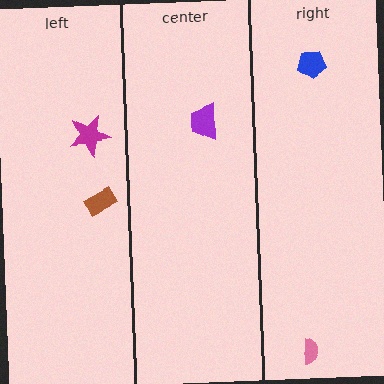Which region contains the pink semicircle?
The right region.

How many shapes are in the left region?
2.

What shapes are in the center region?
The purple trapezoid.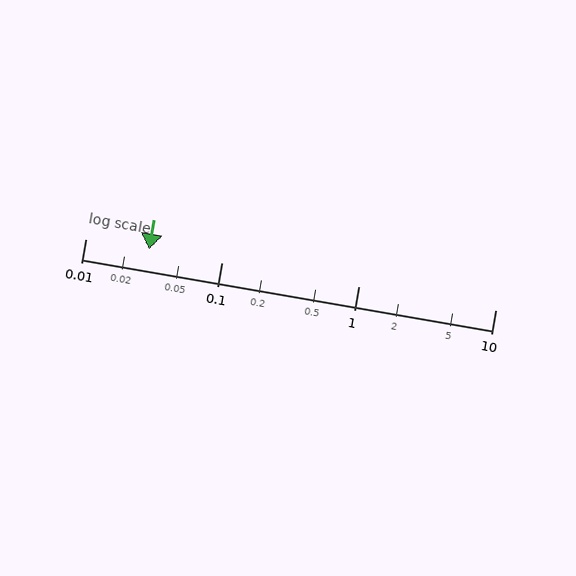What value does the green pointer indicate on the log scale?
The pointer indicates approximately 0.029.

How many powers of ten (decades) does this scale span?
The scale spans 3 decades, from 0.01 to 10.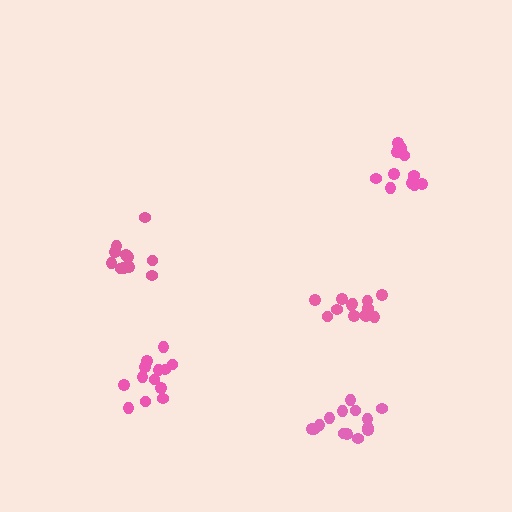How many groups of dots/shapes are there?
There are 5 groups.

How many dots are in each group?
Group 1: 11 dots, Group 2: 13 dots, Group 3: 13 dots, Group 4: 11 dots, Group 5: 14 dots (62 total).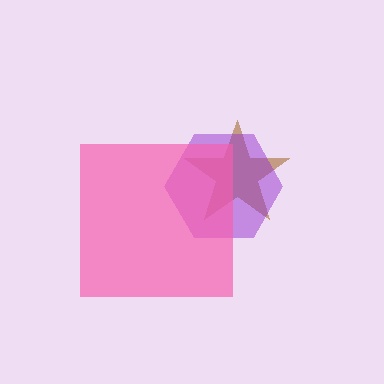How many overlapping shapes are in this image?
There are 3 overlapping shapes in the image.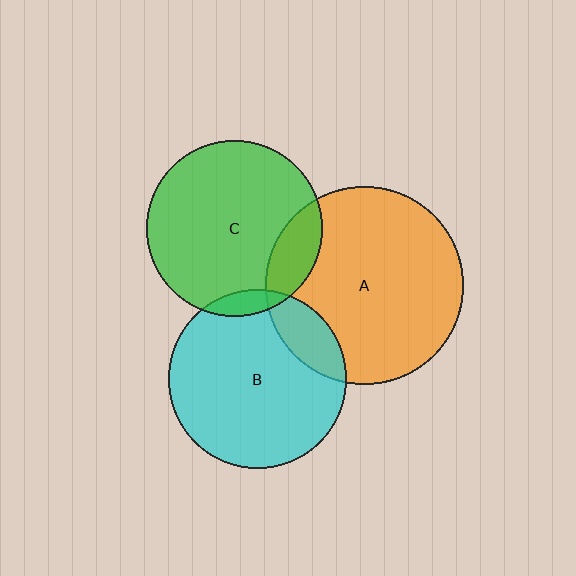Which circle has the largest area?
Circle A (orange).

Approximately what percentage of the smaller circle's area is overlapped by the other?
Approximately 5%.